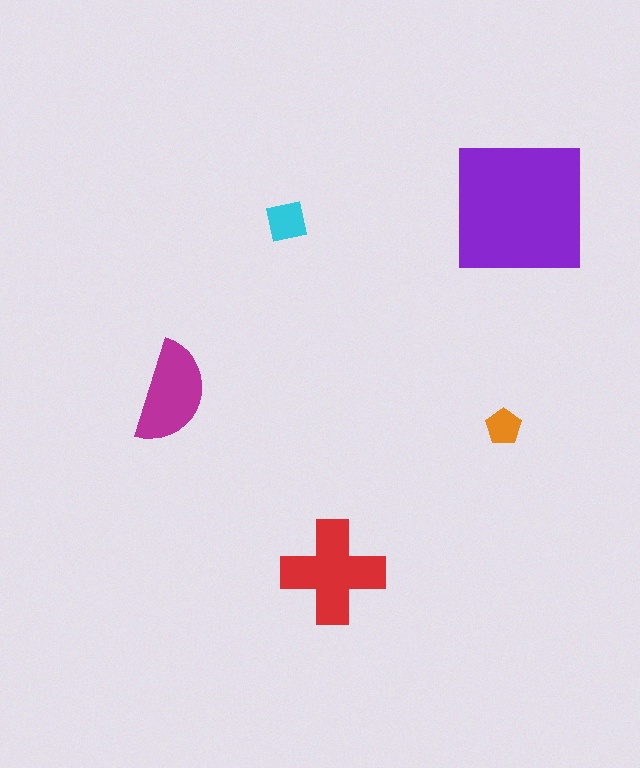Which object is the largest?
The purple square.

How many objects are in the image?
There are 5 objects in the image.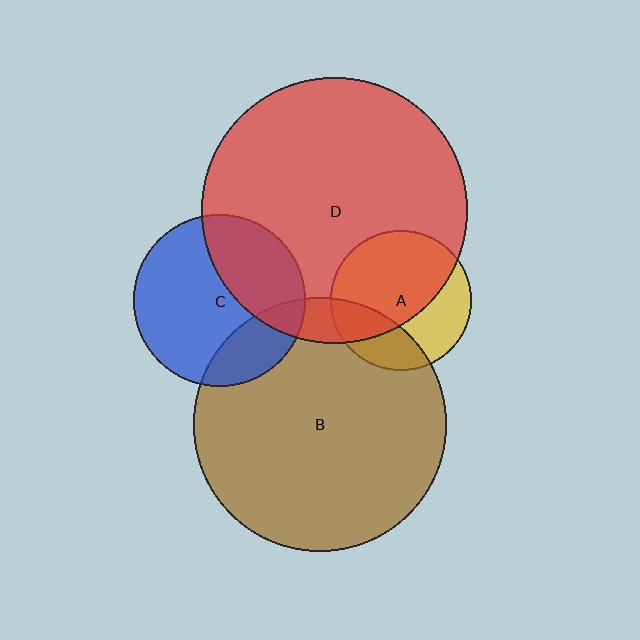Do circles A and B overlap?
Yes.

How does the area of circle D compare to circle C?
Approximately 2.4 times.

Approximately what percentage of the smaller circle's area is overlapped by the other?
Approximately 25%.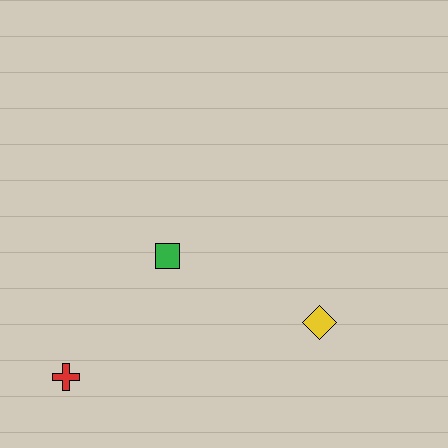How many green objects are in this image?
There is 1 green object.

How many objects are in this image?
There are 3 objects.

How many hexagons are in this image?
There are no hexagons.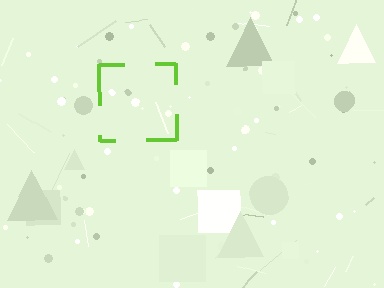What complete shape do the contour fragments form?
The contour fragments form a square.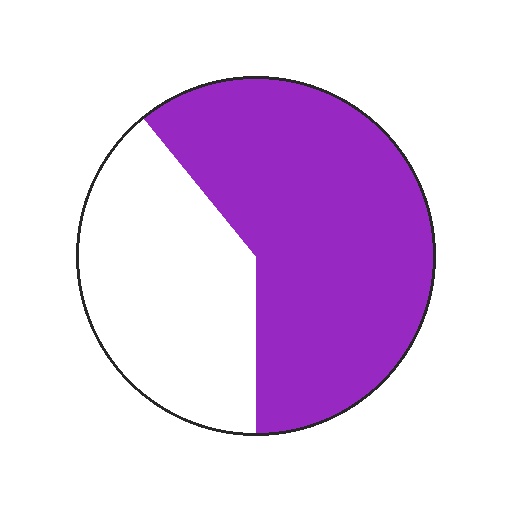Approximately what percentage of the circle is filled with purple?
Approximately 60%.